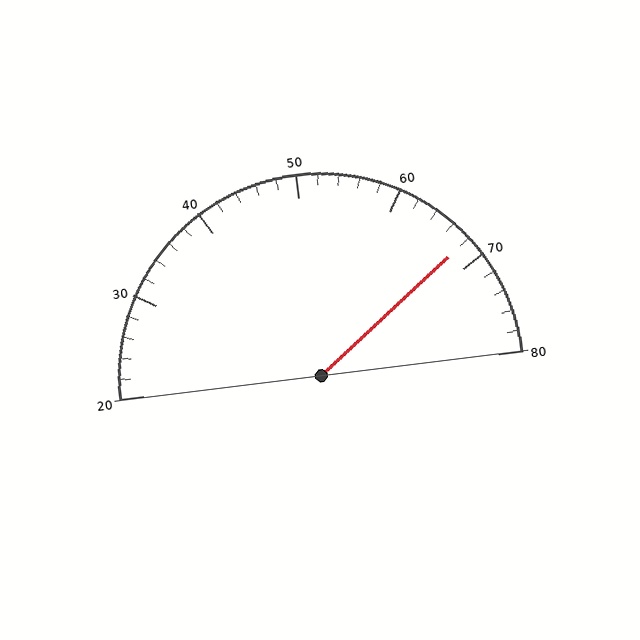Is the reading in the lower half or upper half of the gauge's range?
The reading is in the upper half of the range (20 to 80).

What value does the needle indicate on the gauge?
The needle indicates approximately 68.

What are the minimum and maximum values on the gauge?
The gauge ranges from 20 to 80.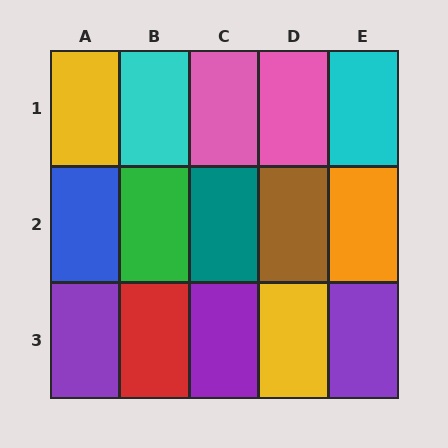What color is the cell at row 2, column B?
Green.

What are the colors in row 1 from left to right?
Yellow, cyan, pink, pink, cyan.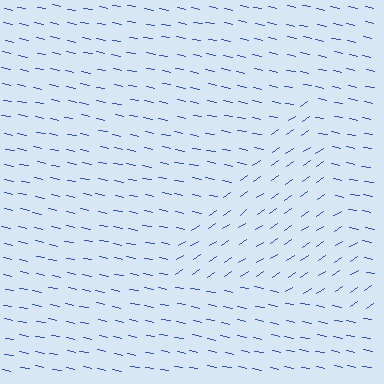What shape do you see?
I see a triangle.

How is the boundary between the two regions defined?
The boundary is defined purely by a change in line orientation (approximately 45 degrees difference). All lines are the same color and thickness.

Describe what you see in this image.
The image is filled with small blue line segments. A triangle region in the image has lines oriented differently from the surrounding lines, creating a visible texture boundary.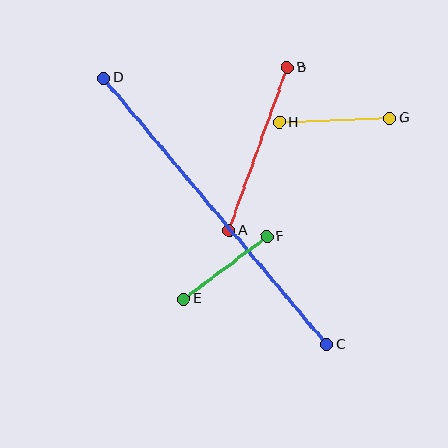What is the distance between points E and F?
The distance is approximately 104 pixels.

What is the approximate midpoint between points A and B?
The midpoint is at approximately (258, 149) pixels.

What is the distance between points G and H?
The distance is approximately 110 pixels.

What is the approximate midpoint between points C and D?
The midpoint is at approximately (215, 211) pixels.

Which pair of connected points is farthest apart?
Points C and D are farthest apart.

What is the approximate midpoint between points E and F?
The midpoint is at approximately (225, 268) pixels.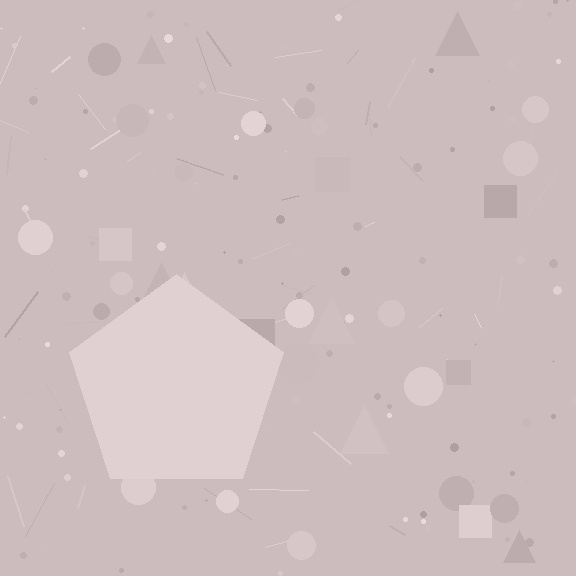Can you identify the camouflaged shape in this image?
The camouflaged shape is a pentagon.